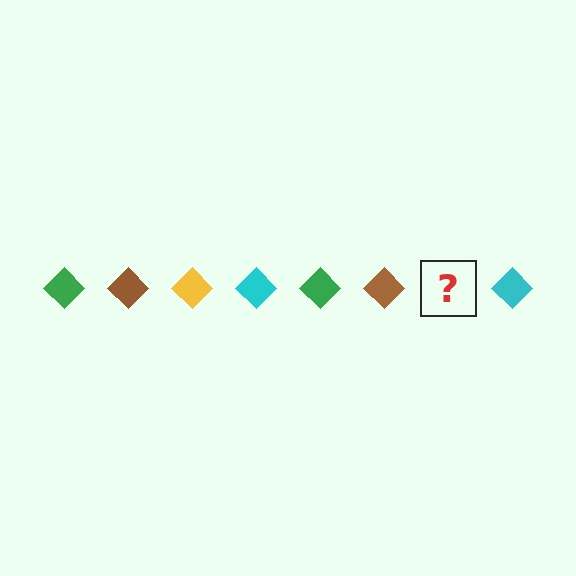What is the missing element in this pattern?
The missing element is a yellow diamond.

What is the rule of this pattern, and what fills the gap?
The rule is that the pattern cycles through green, brown, yellow, cyan diamonds. The gap should be filled with a yellow diamond.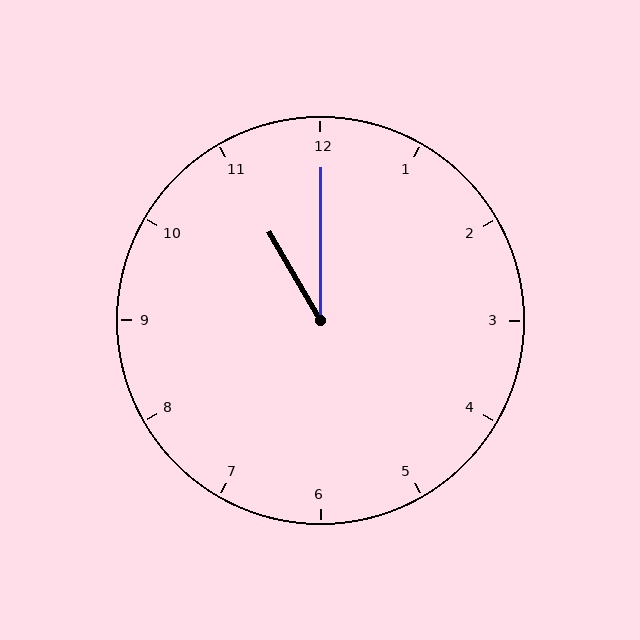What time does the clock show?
11:00.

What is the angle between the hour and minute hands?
Approximately 30 degrees.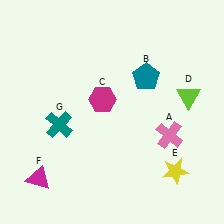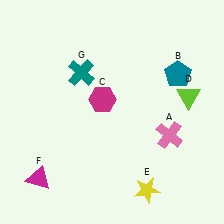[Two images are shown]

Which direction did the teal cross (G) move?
The teal cross (G) moved up.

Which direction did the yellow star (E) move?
The yellow star (E) moved left.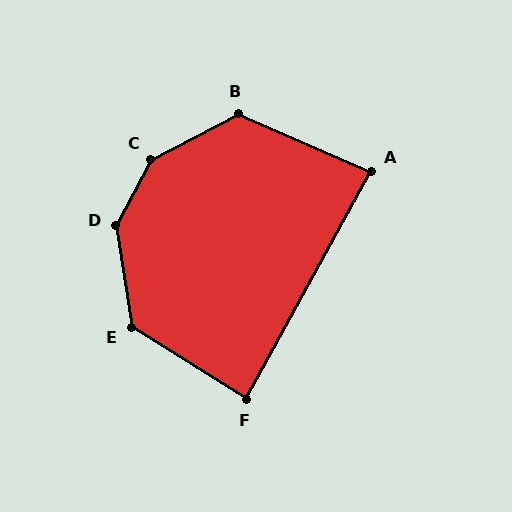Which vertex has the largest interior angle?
C, at approximately 145 degrees.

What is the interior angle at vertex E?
Approximately 131 degrees (obtuse).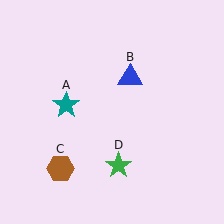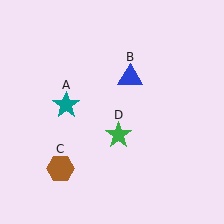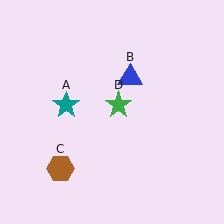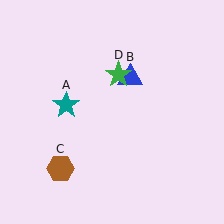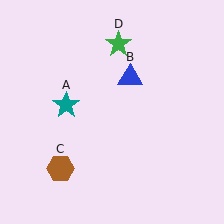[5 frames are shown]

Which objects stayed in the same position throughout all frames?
Teal star (object A) and blue triangle (object B) and brown hexagon (object C) remained stationary.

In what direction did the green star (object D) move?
The green star (object D) moved up.